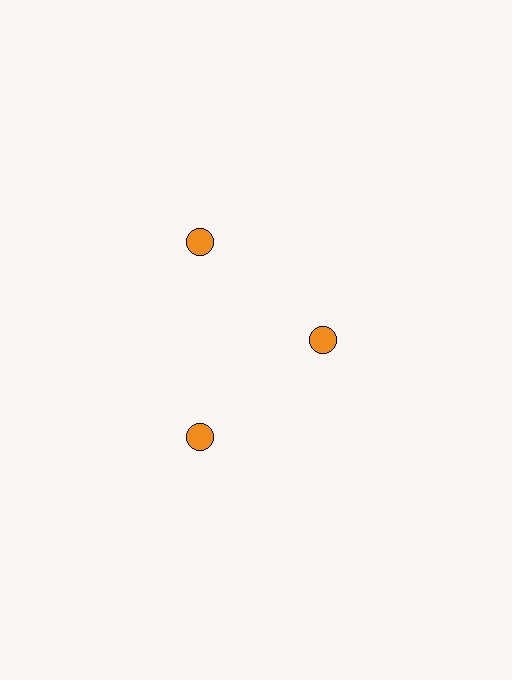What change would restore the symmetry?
The symmetry would be restored by moving it outward, back onto the ring so that all 3 circles sit at equal angles and equal distance from the center.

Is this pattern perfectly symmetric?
No. The 3 orange circles are arranged in a ring, but one element near the 3 o'clock position is pulled inward toward the center, breaking the 3-fold rotational symmetry.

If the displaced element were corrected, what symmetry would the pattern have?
It would have 3-fold rotational symmetry — the pattern would map onto itself every 120 degrees.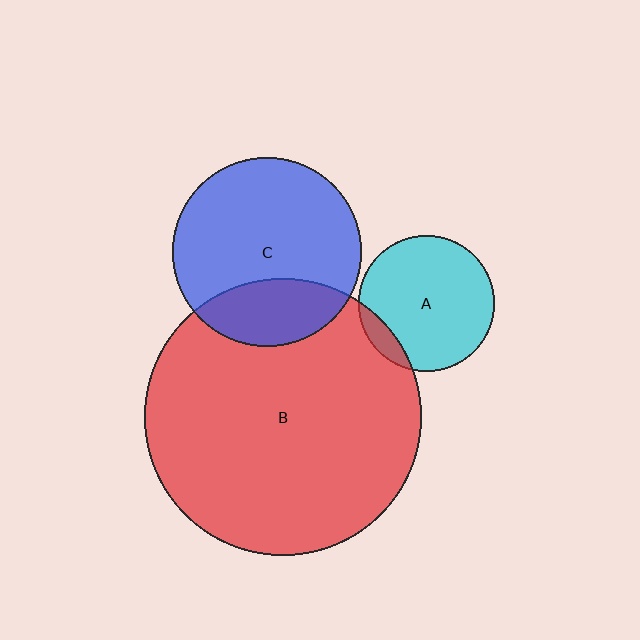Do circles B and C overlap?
Yes.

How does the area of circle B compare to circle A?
Approximately 4.2 times.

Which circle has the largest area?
Circle B (red).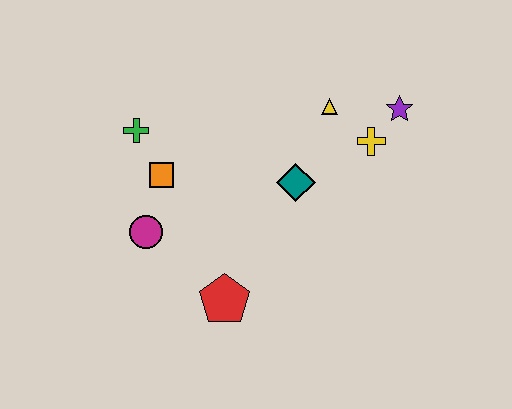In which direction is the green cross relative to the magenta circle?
The green cross is above the magenta circle.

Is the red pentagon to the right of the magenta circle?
Yes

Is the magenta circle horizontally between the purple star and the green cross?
Yes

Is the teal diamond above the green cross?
No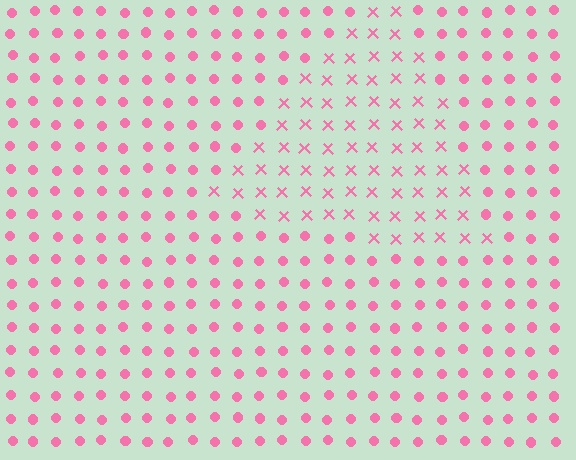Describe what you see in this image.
The image is filled with small pink elements arranged in a uniform grid. A triangle-shaped region contains X marks, while the surrounding area contains circles. The boundary is defined purely by the change in element shape.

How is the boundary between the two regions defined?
The boundary is defined by a change in element shape: X marks inside vs. circles outside. All elements share the same color and spacing.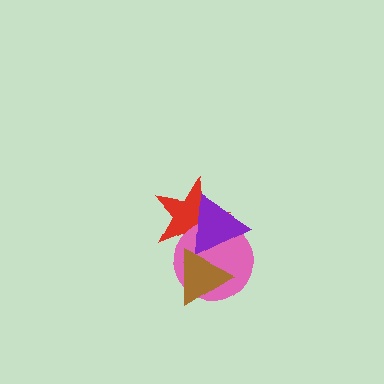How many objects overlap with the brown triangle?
3 objects overlap with the brown triangle.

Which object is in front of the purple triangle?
The brown triangle is in front of the purple triangle.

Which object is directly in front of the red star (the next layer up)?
The pink circle is directly in front of the red star.